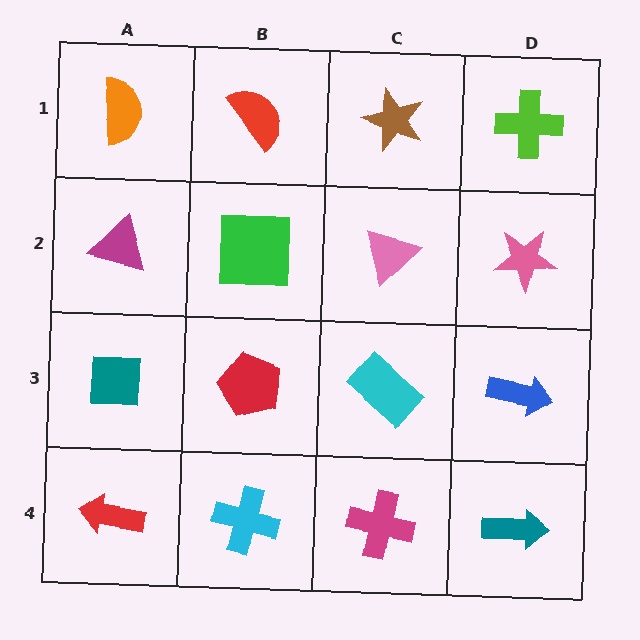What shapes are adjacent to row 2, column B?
A red semicircle (row 1, column B), a red pentagon (row 3, column B), a magenta triangle (row 2, column A), a pink triangle (row 2, column C).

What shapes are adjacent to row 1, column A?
A magenta triangle (row 2, column A), a red semicircle (row 1, column B).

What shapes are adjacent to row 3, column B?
A green square (row 2, column B), a cyan cross (row 4, column B), a teal square (row 3, column A), a cyan rectangle (row 3, column C).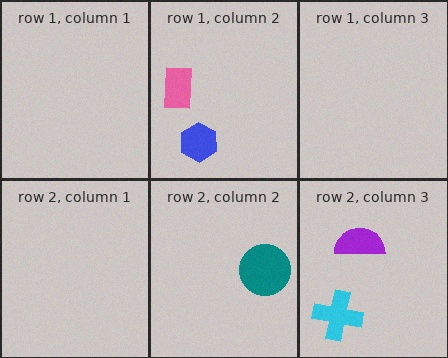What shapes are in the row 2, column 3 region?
The purple semicircle, the cyan cross.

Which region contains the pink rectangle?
The row 1, column 2 region.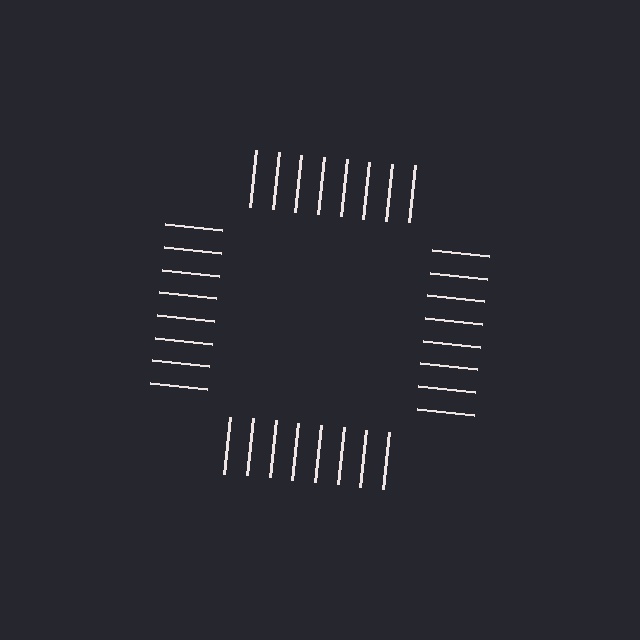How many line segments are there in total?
32 — 8 along each of the 4 edges.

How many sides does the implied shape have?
4 sides — the line-ends trace a square.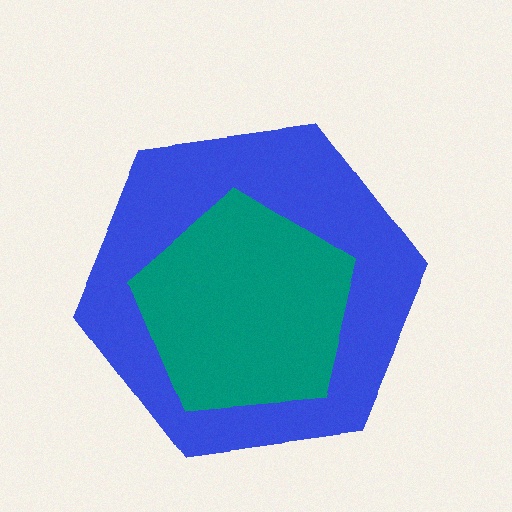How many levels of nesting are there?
2.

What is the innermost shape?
The teal pentagon.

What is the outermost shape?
The blue hexagon.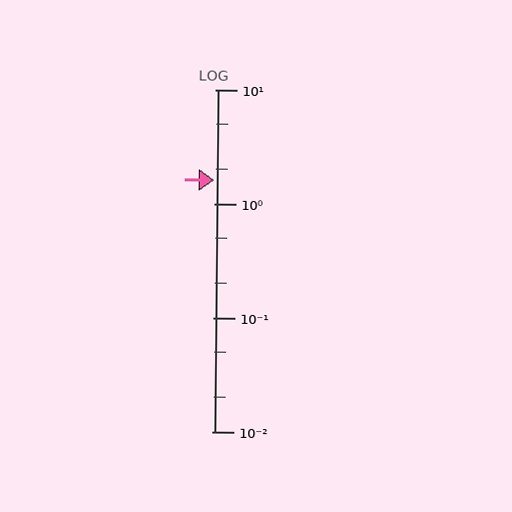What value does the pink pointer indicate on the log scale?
The pointer indicates approximately 1.6.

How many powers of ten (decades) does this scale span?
The scale spans 3 decades, from 0.01 to 10.